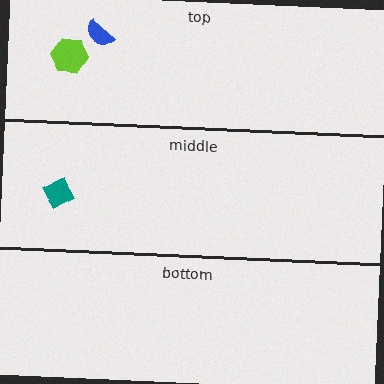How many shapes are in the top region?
2.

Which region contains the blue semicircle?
The top region.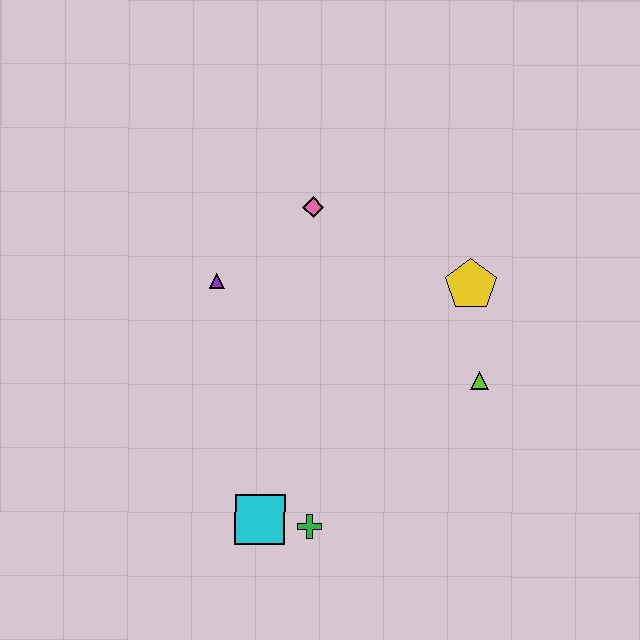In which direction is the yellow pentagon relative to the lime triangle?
The yellow pentagon is above the lime triangle.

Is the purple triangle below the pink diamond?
Yes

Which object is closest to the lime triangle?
The yellow pentagon is closest to the lime triangle.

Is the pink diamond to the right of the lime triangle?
No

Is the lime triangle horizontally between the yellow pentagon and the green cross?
No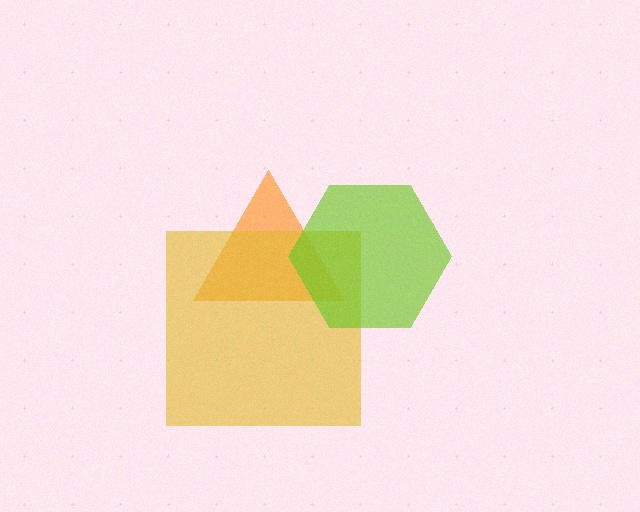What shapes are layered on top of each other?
The layered shapes are: an orange triangle, a yellow square, a lime hexagon.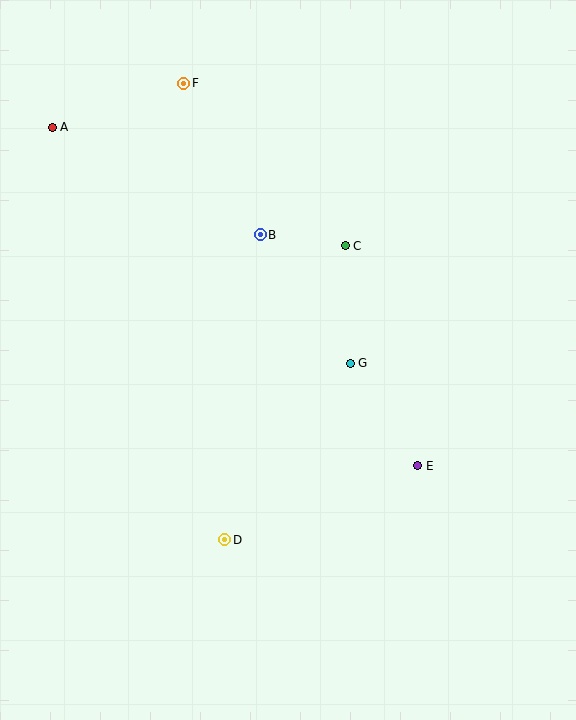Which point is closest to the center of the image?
Point G at (350, 363) is closest to the center.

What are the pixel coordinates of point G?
Point G is at (350, 363).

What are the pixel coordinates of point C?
Point C is at (345, 246).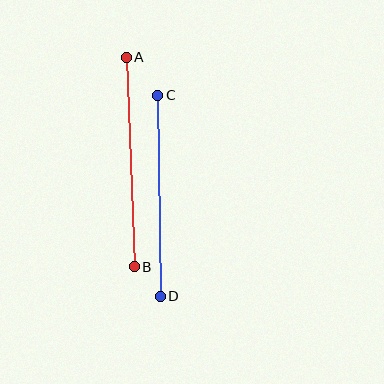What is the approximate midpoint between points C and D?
The midpoint is at approximately (159, 196) pixels.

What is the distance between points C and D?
The distance is approximately 201 pixels.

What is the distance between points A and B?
The distance is approximately 210 pixels.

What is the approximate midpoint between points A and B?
The midpoint is at approximately (130, 162) pixels.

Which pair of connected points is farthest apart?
Points A and B are farthest apart.